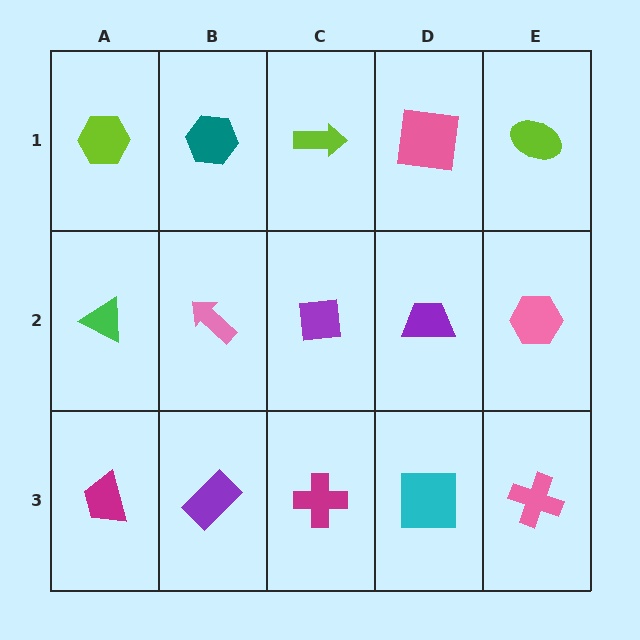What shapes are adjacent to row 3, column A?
A green triangle (row 2, column A), a purple rectangle (row 3, column B).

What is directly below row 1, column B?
A pink arrow.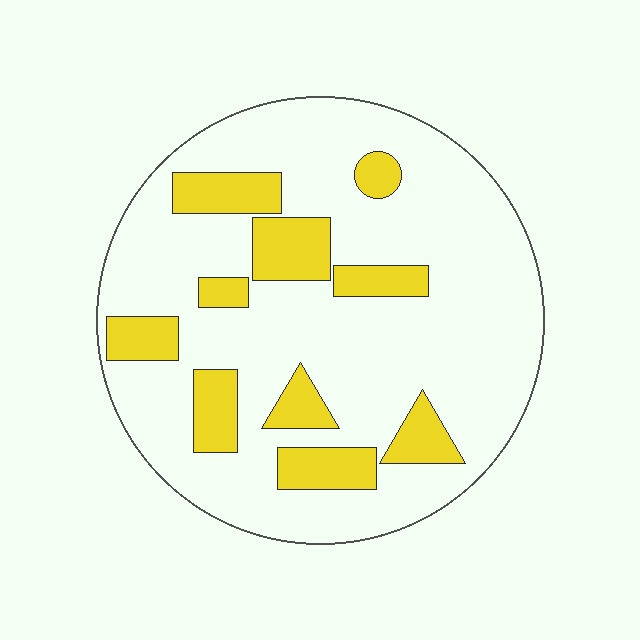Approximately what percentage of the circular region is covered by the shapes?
Approximately 20%.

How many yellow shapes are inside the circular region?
10.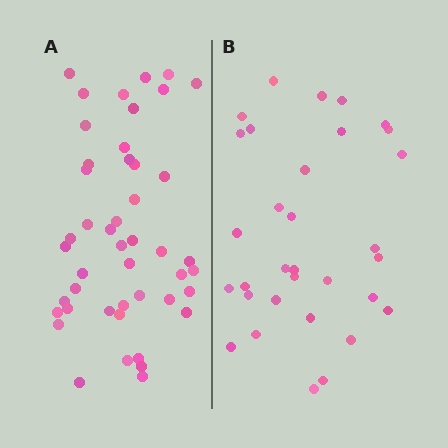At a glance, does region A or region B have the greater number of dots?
Region A (the left region) has more dots.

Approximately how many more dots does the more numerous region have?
Region A has approximately 15 more dots than region B.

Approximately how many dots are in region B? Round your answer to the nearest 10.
About 30 dots. (The exact count is 32, which rounds to 30.)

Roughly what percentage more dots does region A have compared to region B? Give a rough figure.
About 45% more.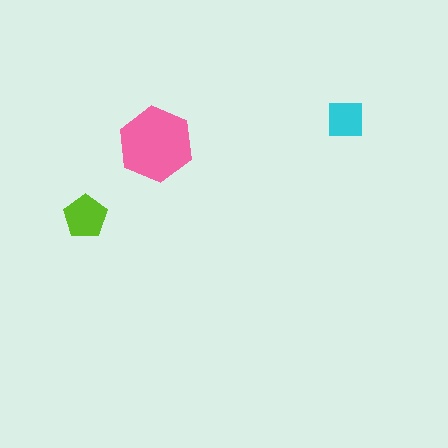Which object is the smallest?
The cyan square.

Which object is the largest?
The pink hexagon.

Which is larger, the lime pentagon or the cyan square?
The lime pentagon.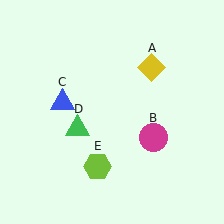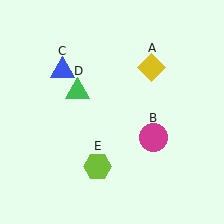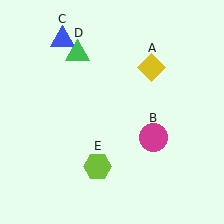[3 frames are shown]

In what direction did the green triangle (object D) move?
The green triangle (object D) moved up.